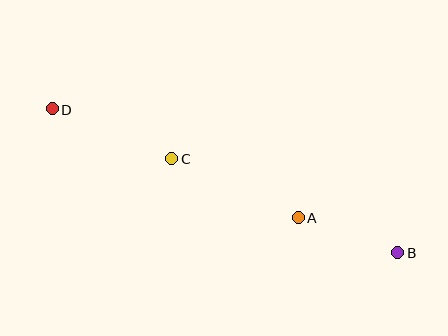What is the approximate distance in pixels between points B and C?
The distance between B and C is approximately 245 pixels.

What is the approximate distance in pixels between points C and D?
The distance between C and D is approximately 129 pixels.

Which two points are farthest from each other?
Points B and D are farthest from each other.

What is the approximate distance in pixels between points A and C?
The distance between A and C is approximately 140 pixels.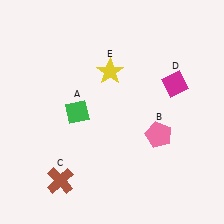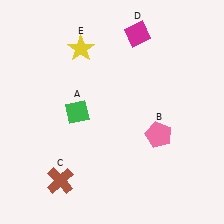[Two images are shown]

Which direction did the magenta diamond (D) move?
The magenta diamond (D) moved up.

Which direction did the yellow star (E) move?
The yellow star (E) moved left.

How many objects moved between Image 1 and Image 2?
2 objects moved between the two images.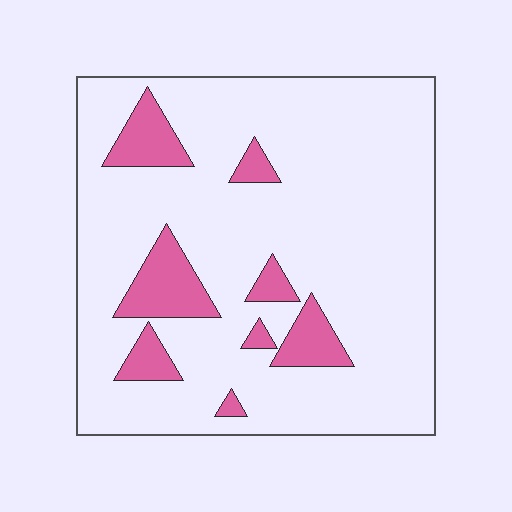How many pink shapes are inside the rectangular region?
8.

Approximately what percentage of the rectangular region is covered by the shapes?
Approximately 15%.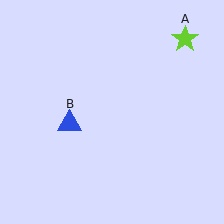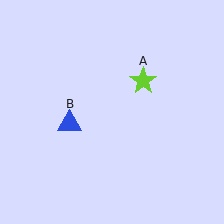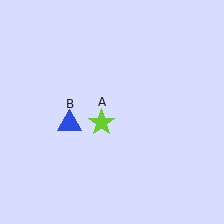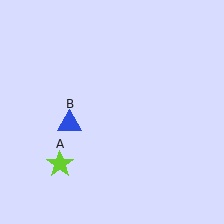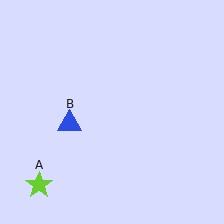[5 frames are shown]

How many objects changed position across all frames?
1 object changed position: lime star (object A).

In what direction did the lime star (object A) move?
The lime star (object A) moved down and to the left.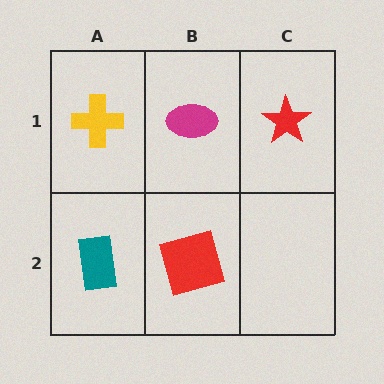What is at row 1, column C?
A red star.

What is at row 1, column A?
A yellow cross.